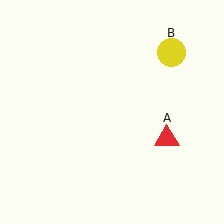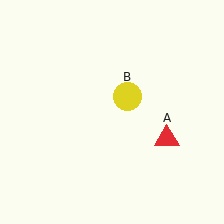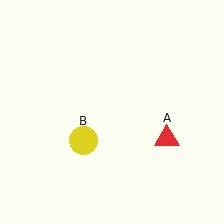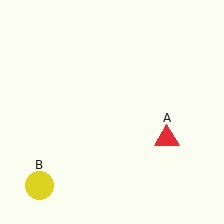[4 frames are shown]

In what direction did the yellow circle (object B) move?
The yellow circle (object B) moved down and to the left.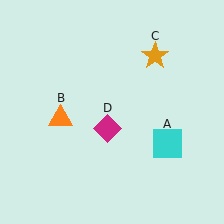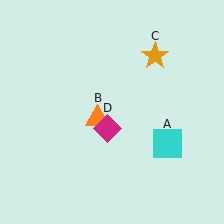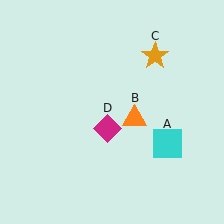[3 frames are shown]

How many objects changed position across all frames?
1 object changed position: orange triangle (object B).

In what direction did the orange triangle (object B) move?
The orange triangle (object B) moved right.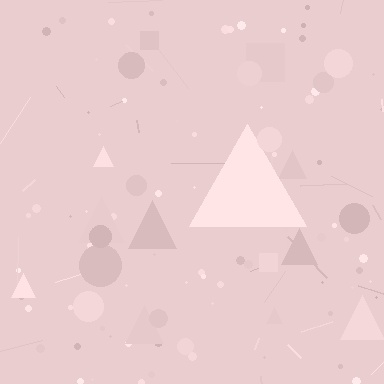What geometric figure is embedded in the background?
A triangle is embedded in the background.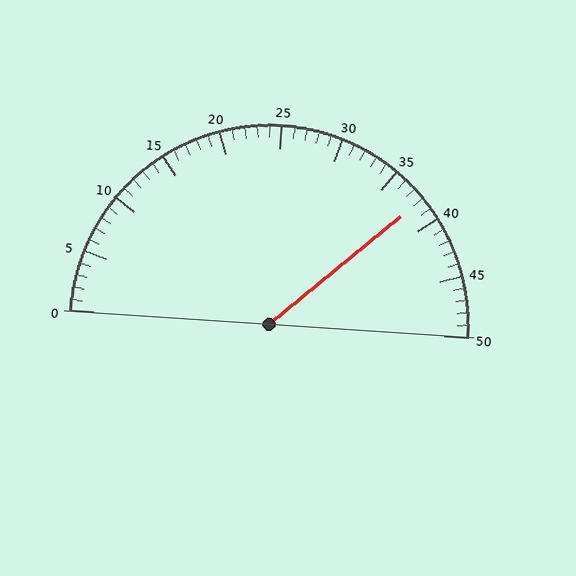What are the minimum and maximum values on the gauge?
The gauge ranges from 0 to 50.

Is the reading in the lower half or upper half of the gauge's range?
The reading is in the upper half of the range (0 to 50).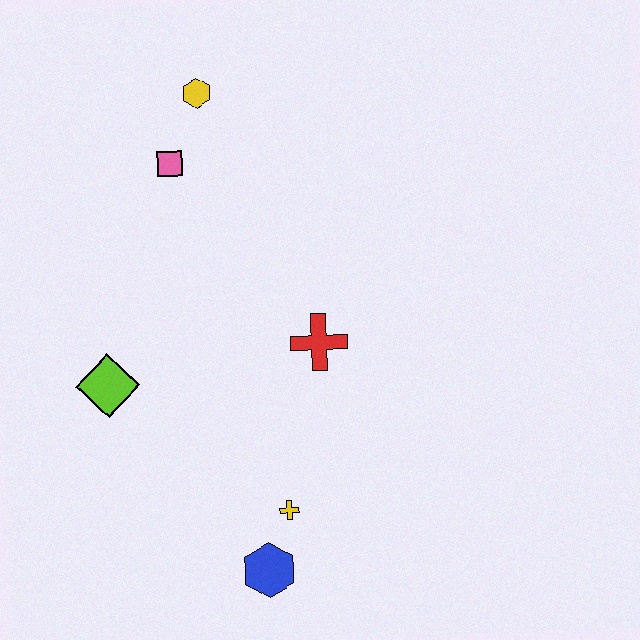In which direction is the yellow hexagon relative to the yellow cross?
The yellow hexagon is above the yellow cross.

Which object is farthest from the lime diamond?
The yellow hexagon is farthest from the lime diamond.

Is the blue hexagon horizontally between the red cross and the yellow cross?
No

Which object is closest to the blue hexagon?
The yellow cross is closest to the blue hexagon.